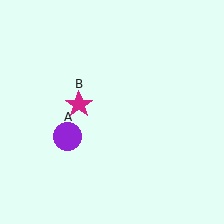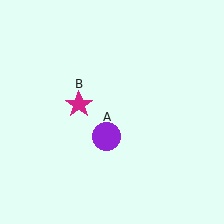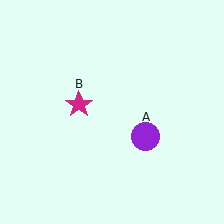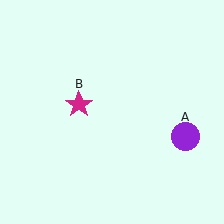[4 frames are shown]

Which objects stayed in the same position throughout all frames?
Magenta star (object B) remained stationary.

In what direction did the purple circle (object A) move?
The purple circle (object A) moved right.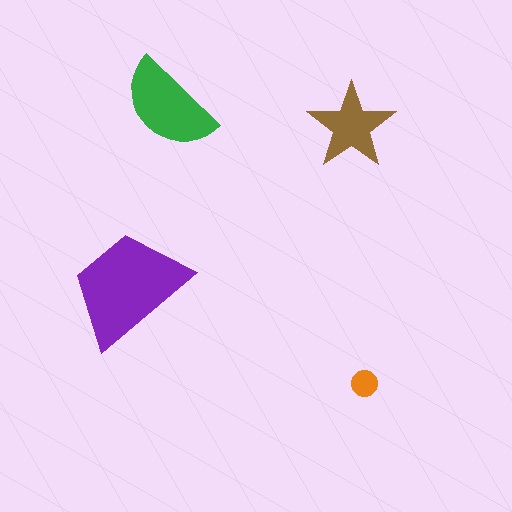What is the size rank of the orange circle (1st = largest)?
4th.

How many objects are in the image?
There are 4 objects in the image.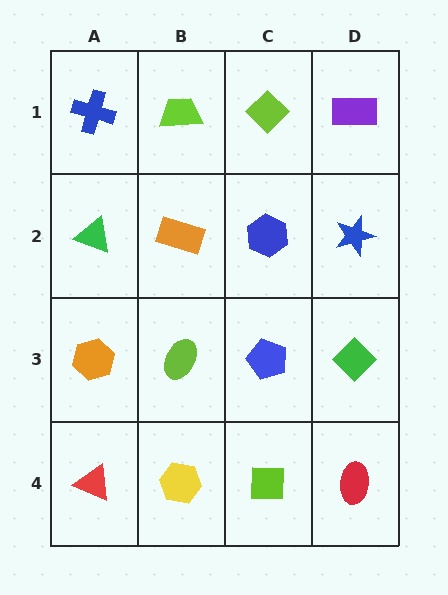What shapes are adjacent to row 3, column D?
A blue star (row 2, column D), a red ellipse (row 4, column D), a blue pentagon (row 3, column C).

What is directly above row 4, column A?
An orange hexagon.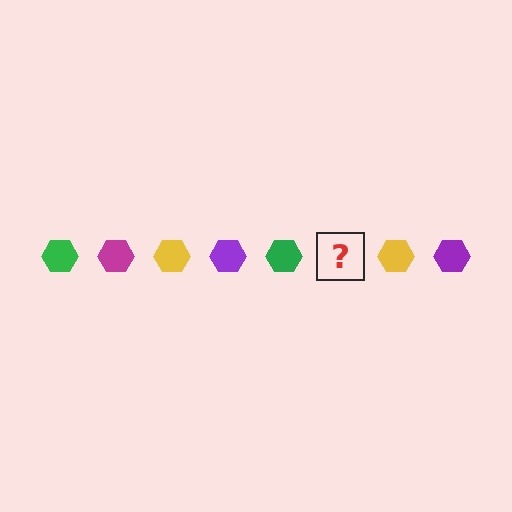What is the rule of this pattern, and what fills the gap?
The rule is that the pattern cycles through green, magenta, yellow, purple hexagons. The gap should be filled with a magenta hexagon.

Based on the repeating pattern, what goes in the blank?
The blank should be a magenta hexagon.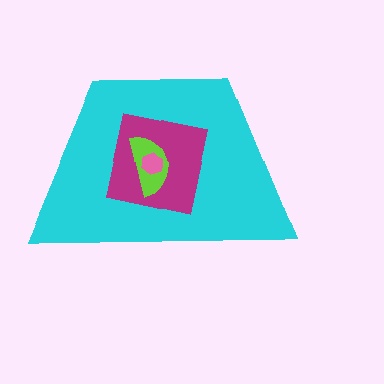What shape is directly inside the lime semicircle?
The pink hexagon.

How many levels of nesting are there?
4.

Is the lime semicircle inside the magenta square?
Yes.